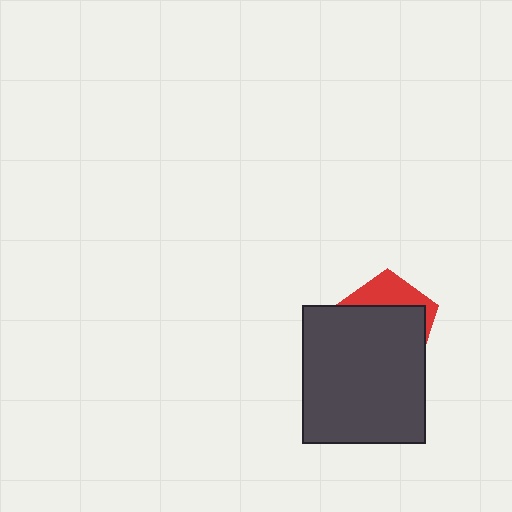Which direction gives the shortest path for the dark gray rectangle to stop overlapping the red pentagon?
Moving down gives the shortest separation.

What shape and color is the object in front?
The object in front is a dark gray rectangle.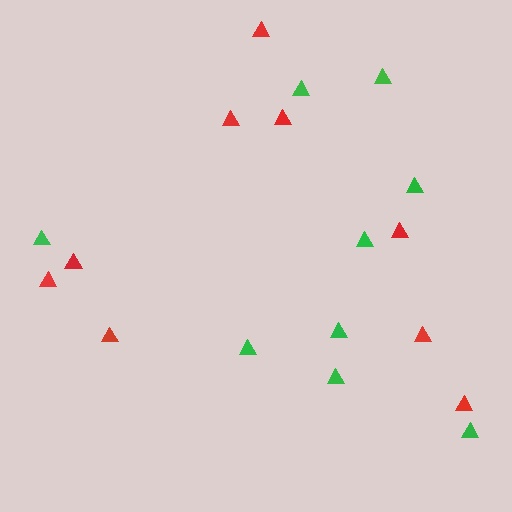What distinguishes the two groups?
There are 2 groups: one group of green triangles (9) and one group of red triangles (9).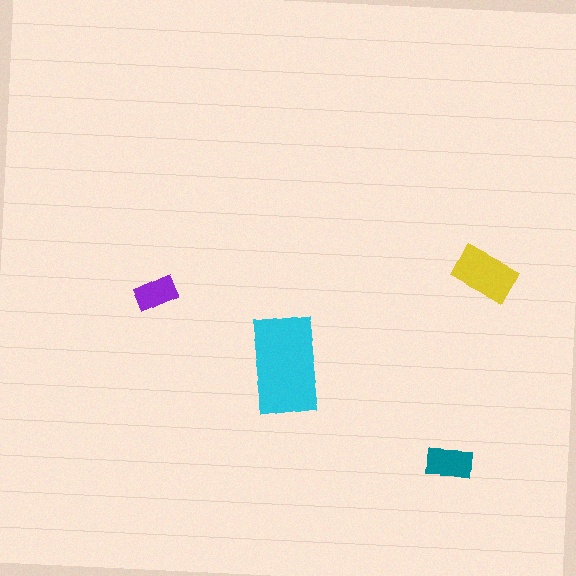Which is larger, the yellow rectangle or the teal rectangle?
The yellow one.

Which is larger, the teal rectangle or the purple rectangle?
The teal one.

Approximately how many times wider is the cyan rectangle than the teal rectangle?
About 2 times wider.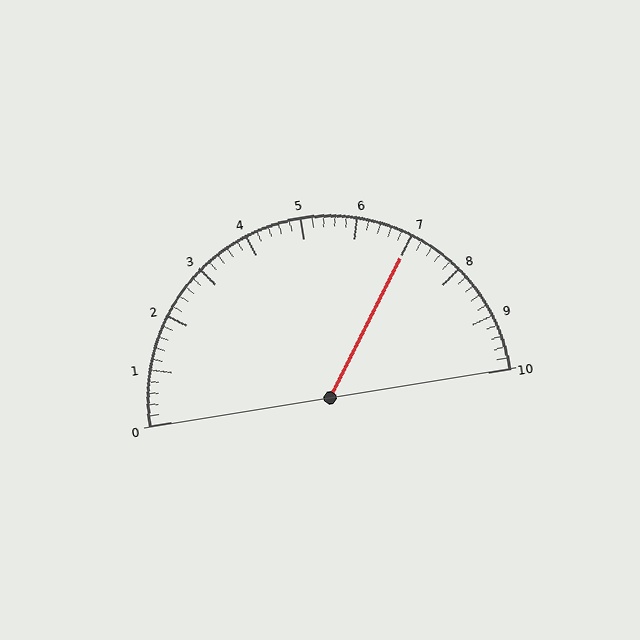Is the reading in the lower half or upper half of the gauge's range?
The reading is in the upper half of the range (0 to 10).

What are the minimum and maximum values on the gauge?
The gauge ranges from 0 to 10.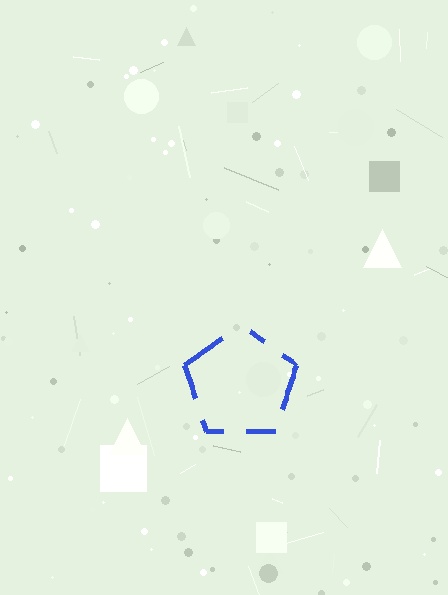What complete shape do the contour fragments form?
The contour fragments form a pentagon.